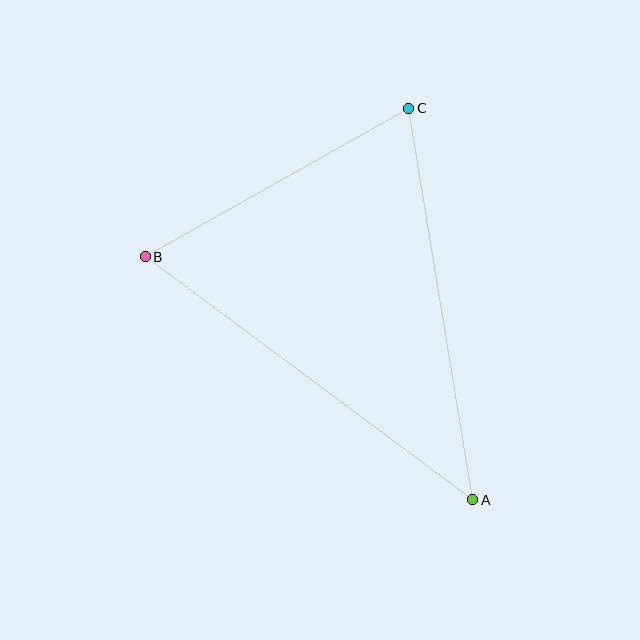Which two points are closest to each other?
Points B and C are closest to each other.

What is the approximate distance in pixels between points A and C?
The distance between A and C is approximately 397 pixels.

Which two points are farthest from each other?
Points A and B are farthest from each other.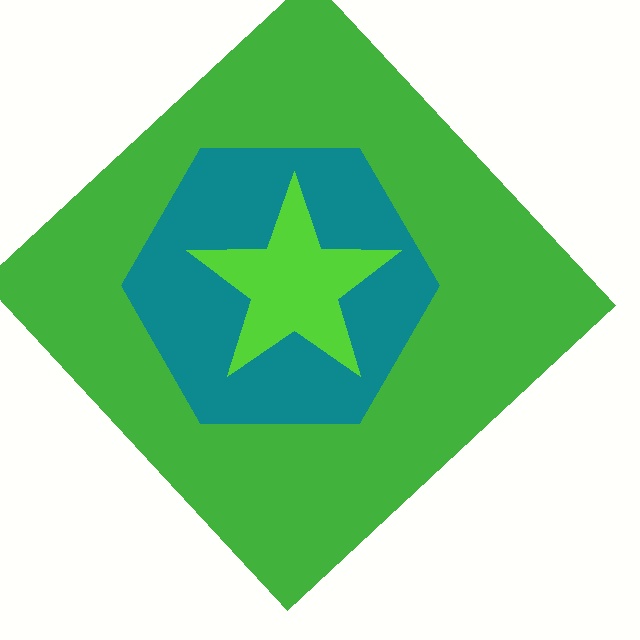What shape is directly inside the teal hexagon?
The lime star.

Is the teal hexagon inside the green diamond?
Yes.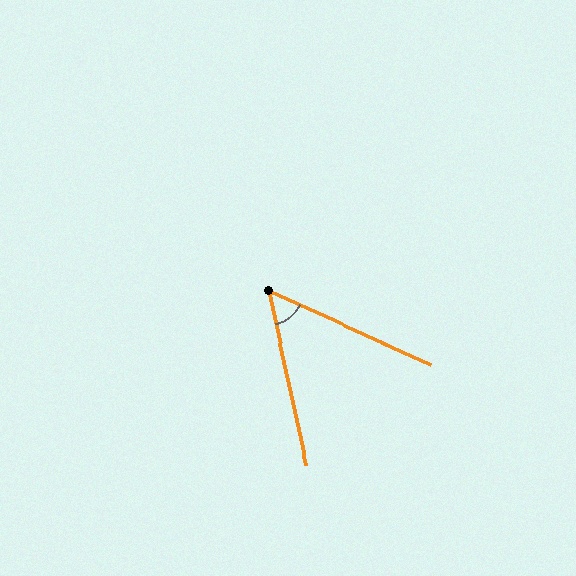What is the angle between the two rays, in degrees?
Approximately 53 degrees.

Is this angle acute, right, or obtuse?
It is acute.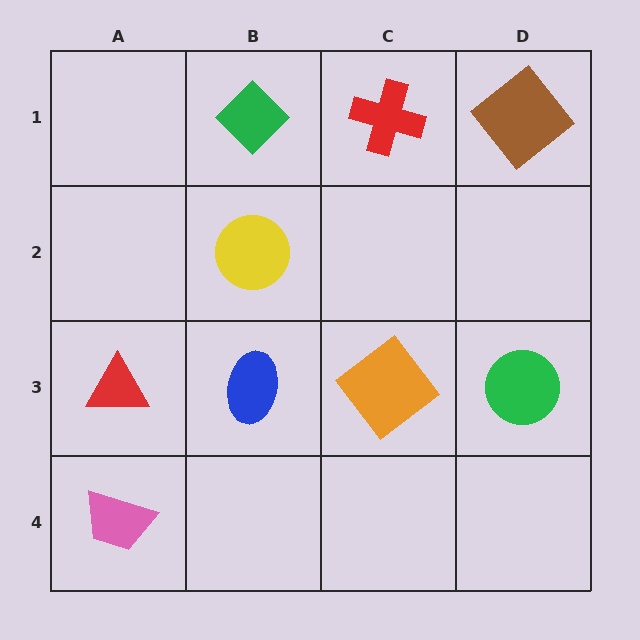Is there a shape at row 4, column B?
No, that cell is empty.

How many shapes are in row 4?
1 shape.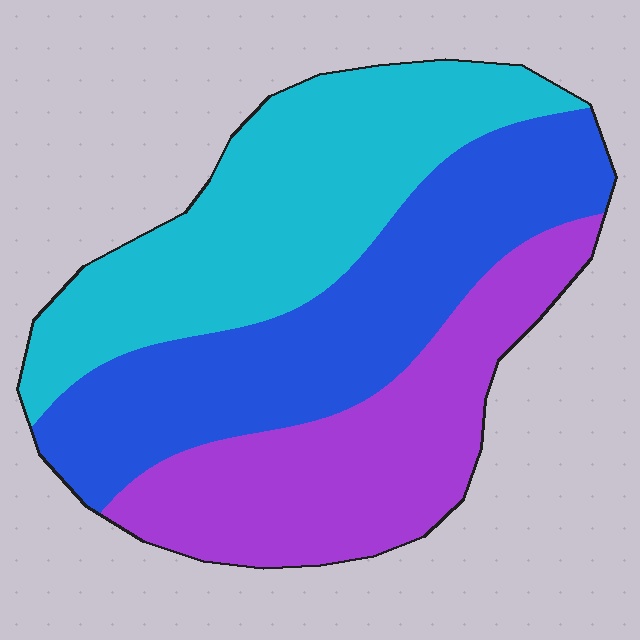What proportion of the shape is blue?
Blue covers about 35% of the shape.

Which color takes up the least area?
Purple, at roughly 30%.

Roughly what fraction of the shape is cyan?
Cyan takes up about one third (1/3) of the shape.